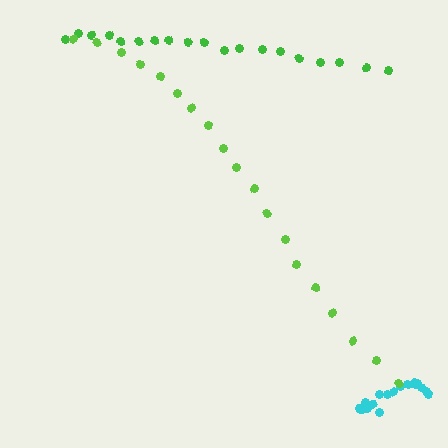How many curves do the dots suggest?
There are 3 distinct paths.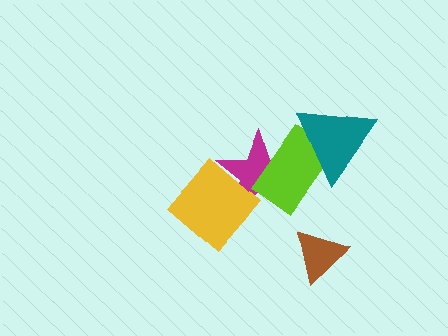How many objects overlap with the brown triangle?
0 objects overlap with the brown triangle.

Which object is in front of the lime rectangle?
The teal triangle is in front of the lime rectangle.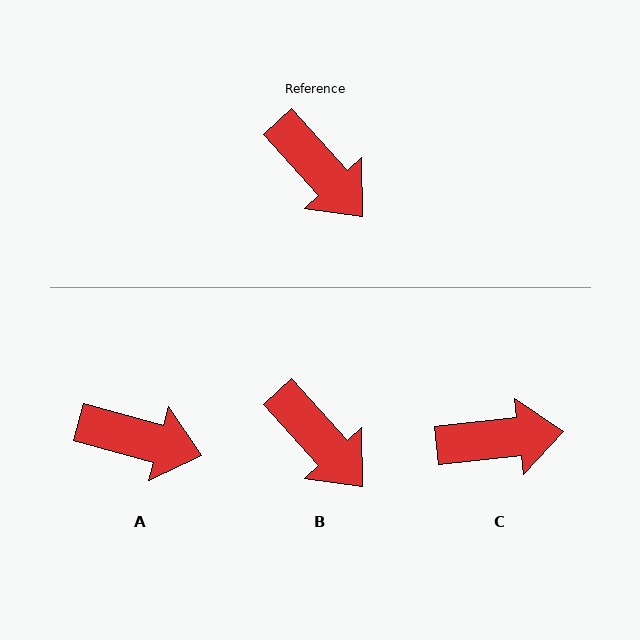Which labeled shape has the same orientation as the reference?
B.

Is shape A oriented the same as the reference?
No, it is off by about 33 degrees.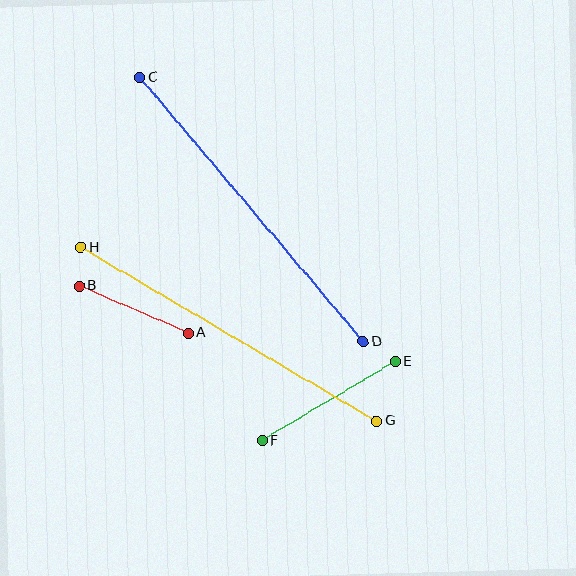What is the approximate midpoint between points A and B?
The midpoint is at approximately (134, 309) pixels.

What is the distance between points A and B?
The distance is approximately 119 pixels.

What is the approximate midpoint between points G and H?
The midpoint is at approximately (228, 334) pixels.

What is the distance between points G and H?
The distance is approximately 343 pixels.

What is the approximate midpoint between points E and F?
The midpoint is at approximately (329, 401) pixels.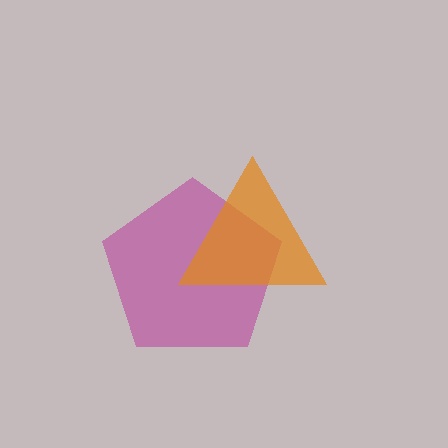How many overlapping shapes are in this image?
There are 2 overlapping shapes in the image.